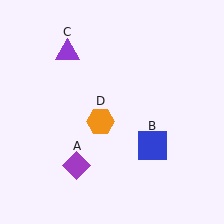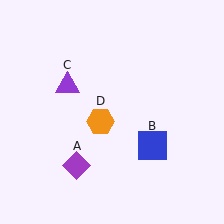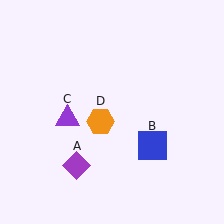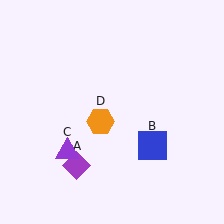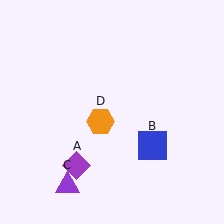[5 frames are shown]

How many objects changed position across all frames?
1 object changed position: purple triangle (object C).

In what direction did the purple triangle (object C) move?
The purple triangle (object C) moved down.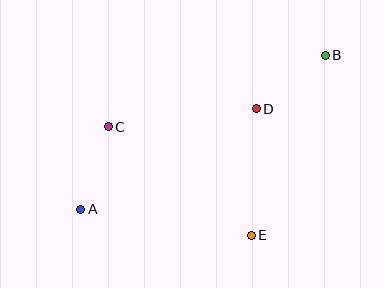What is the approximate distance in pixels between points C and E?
The distance between C and E is approximately 179 pixels.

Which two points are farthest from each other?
Points A and B are farthest from each other.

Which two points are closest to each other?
Points B and D are closest to each other.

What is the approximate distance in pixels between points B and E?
The distance between B and E is approximately 194 pixels.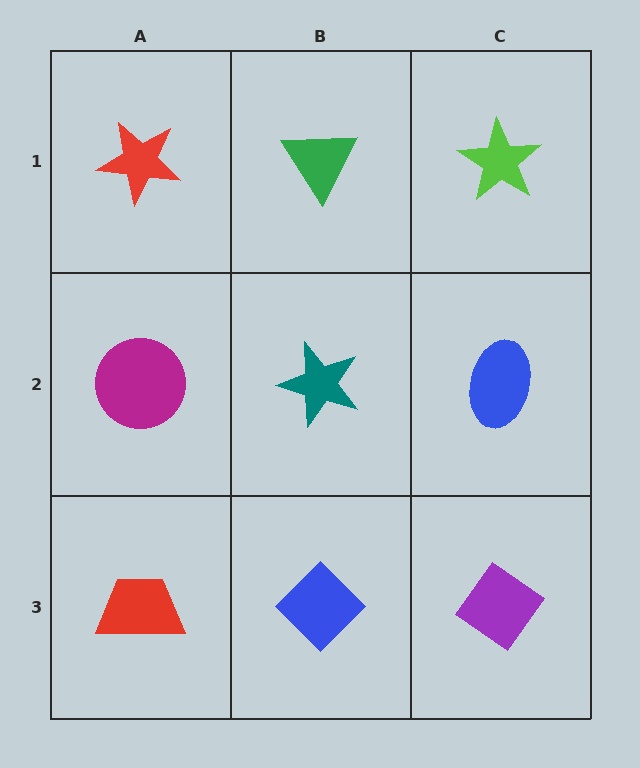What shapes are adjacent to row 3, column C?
A blue ellipse (row 2, column C), a blue diamond (row 3, column B).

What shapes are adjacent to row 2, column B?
A green triangle (row 1, column B), a blue diamond (row 3, column B), a magenta circle (row 2, column A), a blue ellipse (row 2, column C).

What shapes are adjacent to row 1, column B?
A teal star (row 2, column B), a red star (row 1, column A), a lime star (row 1, column C).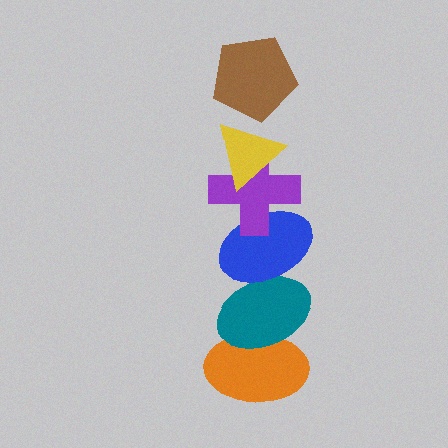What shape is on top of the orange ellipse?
The teal ellipse is on top of the orange ellipse.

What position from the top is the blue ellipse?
The blue ellipse is 4th from the top.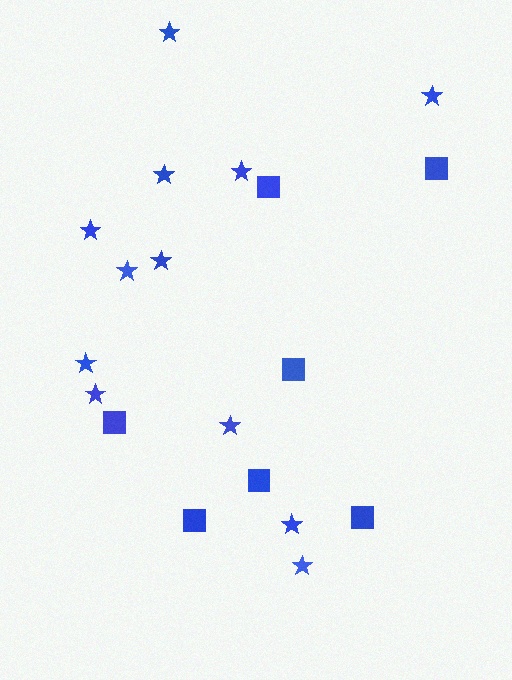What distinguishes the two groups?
There are 2 groups: one group of squares (7) and one group of stars (12).